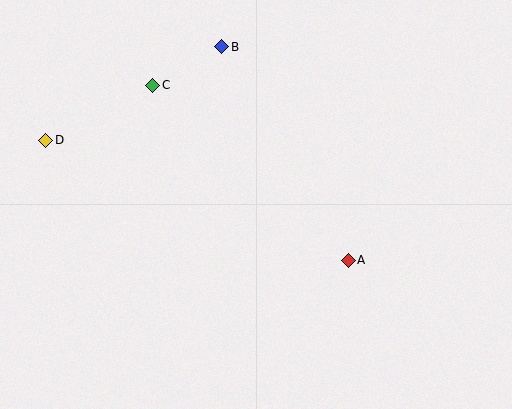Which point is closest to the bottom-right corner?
Point A is closest to the bottom-right corner.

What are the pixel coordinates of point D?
Point D is at (46, 140).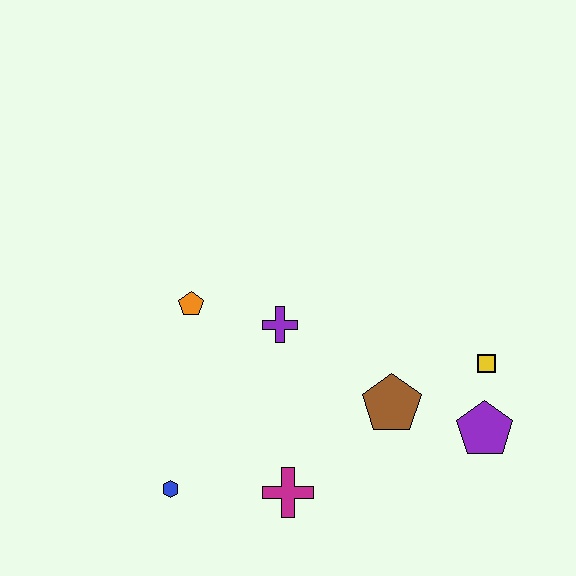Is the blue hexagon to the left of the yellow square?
Yes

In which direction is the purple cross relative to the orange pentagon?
The purple cross is to the right of the orange pentagon.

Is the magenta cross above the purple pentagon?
No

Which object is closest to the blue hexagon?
The magenta cross is closest to the blue hexagon.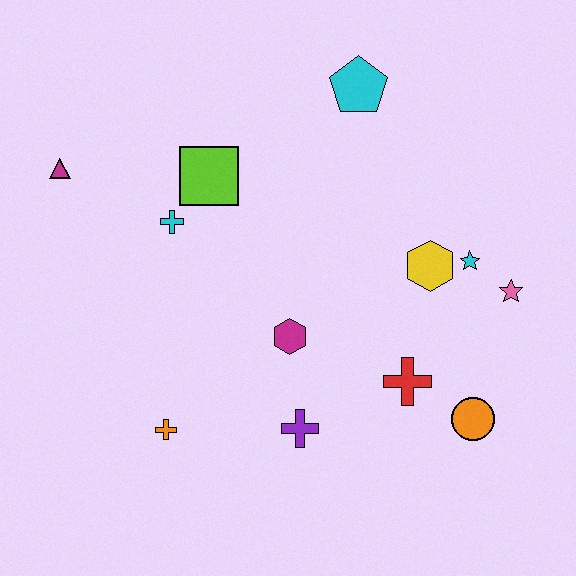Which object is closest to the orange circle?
The red cross is closest to the orange circle.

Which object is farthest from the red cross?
The magenta triangle is farthest from the red cross.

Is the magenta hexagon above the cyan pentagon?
No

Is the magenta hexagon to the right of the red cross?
No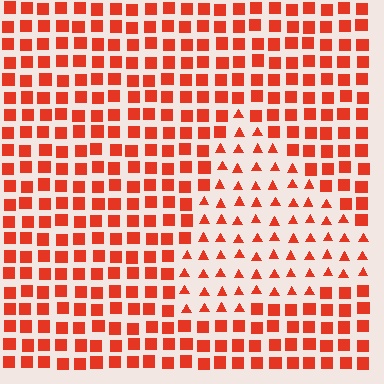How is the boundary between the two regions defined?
The boundary is defined by a change in element shape: triangles inside vs. squares outside. All elements share the same color and spacing.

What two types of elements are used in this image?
The image uses triangles inside the triangle region and squares outside it.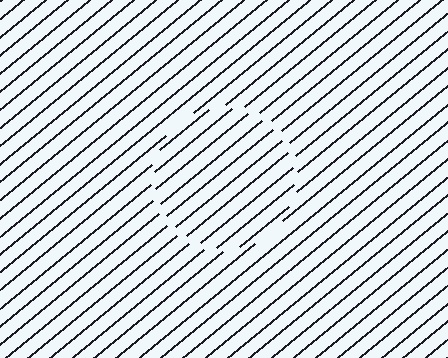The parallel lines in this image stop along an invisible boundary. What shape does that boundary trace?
An illusory circle. The interior of the shape contains the same grating, shifted by half a period — the contour is defined by the phase discontinuity where line-ends from the inner and outer gratings abut.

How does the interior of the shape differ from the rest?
The interior of the shape contains the same grating, shifted by half a period — the contour is defined by the phase discontinuity where line-ends from the inner and outer gratings abut.